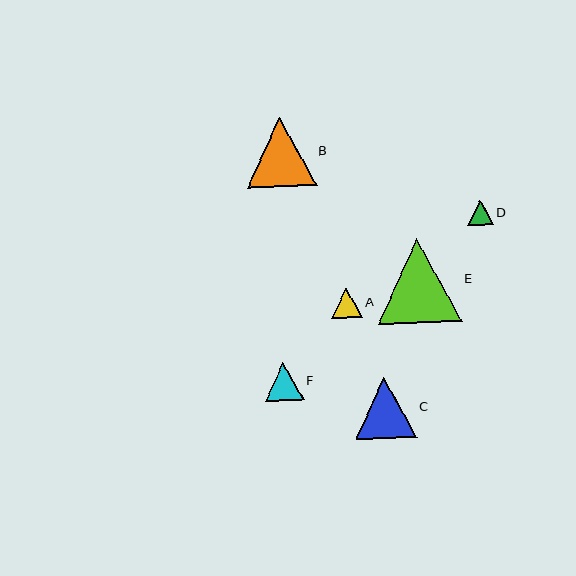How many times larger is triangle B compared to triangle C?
Triangle B is approximately 1.1 times the size of triangle C.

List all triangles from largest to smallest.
From largest to smallest: E, B, C, F, A, D.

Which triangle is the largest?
Triangle E is the largest with a size of approximately 84 pixels.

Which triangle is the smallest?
Triangle D is the smallest with a size of approximately 25 pixels.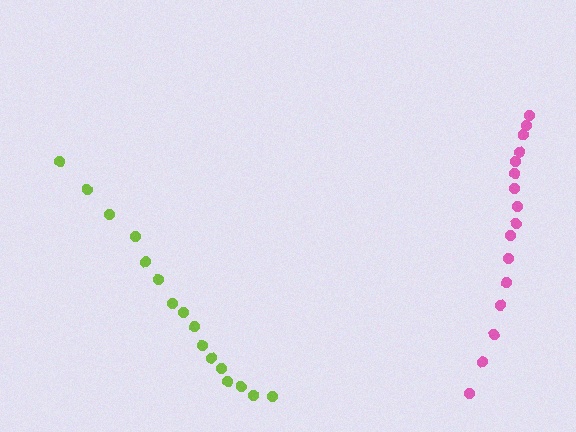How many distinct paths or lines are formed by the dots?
There are 2 distinct paths.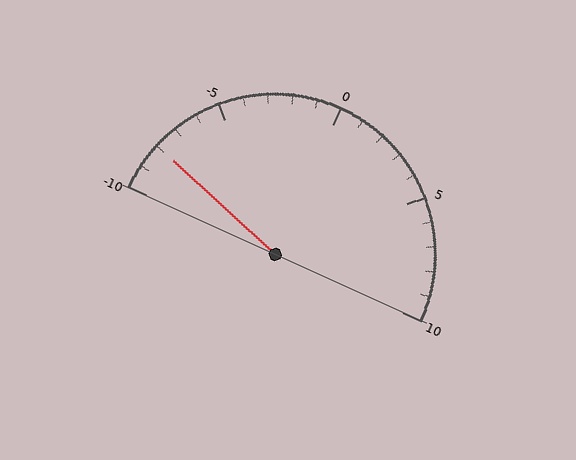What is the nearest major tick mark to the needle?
The nearest major tick mark is -10.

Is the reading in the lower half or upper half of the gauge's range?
The reading is in the lower half of the range (-10 to 10).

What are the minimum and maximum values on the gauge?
The gauge ranges from -10 to 10.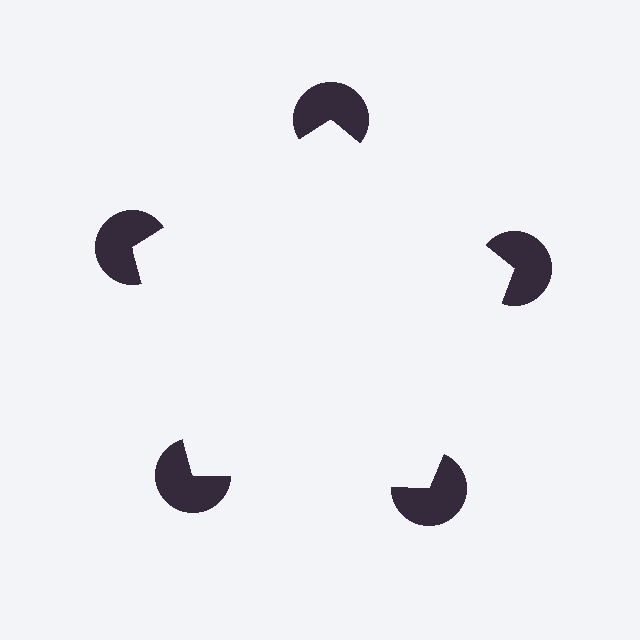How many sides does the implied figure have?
5 sides.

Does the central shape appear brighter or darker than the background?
It typically appears slightly brighter than the background, even though no actual brightness change is drawn.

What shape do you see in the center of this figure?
An illusory pentagon — its edges are inferred from the aligned wedge cuts in the pac-man discs, not physically drawn.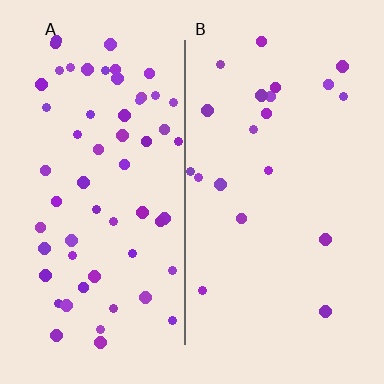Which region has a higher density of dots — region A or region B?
A (the left).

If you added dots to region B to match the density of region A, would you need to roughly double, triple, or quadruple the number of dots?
Approximately triple.